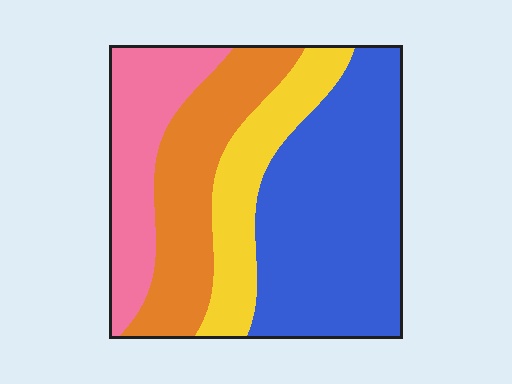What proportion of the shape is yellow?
Yellow covers roughly 15% of the shape.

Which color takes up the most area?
Blue, at roughly 40%.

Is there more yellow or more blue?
Blue.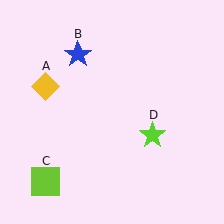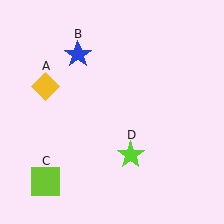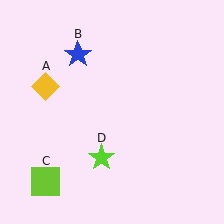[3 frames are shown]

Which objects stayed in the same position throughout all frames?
Yellow diamond (object A) and blue star (object B) and lime square (object C) remained stationary.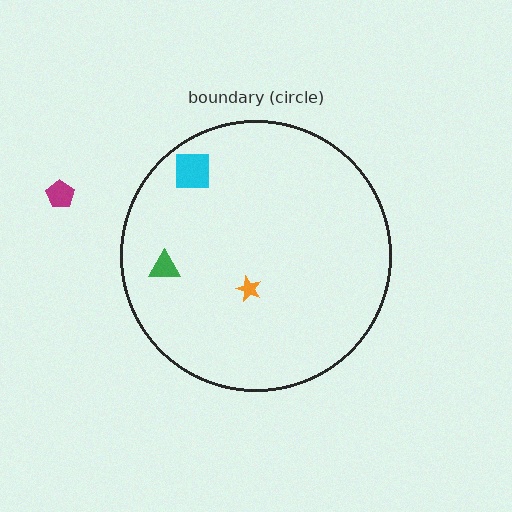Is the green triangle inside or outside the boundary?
Inside.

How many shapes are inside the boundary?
3 inside, 1 outside.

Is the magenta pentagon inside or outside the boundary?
Outside.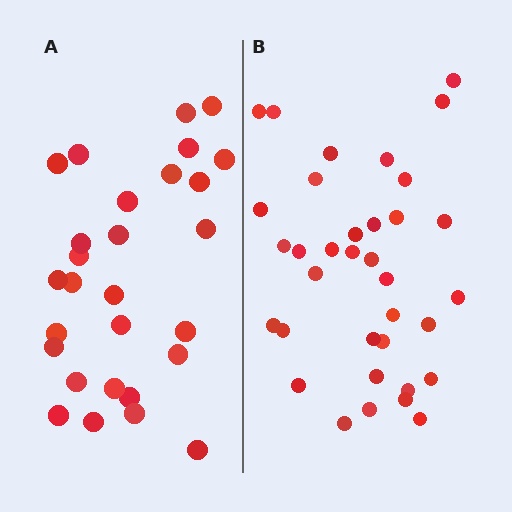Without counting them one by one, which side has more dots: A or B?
Region B (the right region) has more dots.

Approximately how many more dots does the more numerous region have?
Region B has roughly 8 or so more dots than region A.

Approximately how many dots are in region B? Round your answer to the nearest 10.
About 40 dots. (The exact count is 35, which rounds to 40.)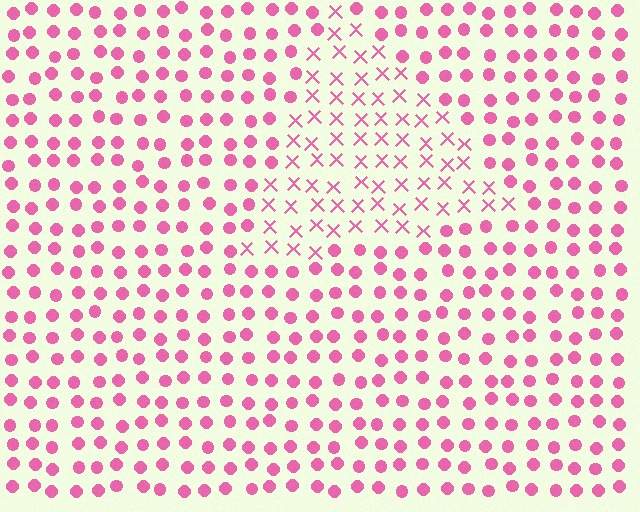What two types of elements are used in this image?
The image uses X marks inside the triangle region and circles outside it.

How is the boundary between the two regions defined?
The boundary is defined by a change in element shape: X marks inside vs. circles outside. All elements share the same color and spacing.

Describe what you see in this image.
The image is filled with small pink elements arranged in a uniform grid. A triangle-shaped region contains X marks, while the surrounding area contains circles. The boundary is defined purely by the change in element shape.